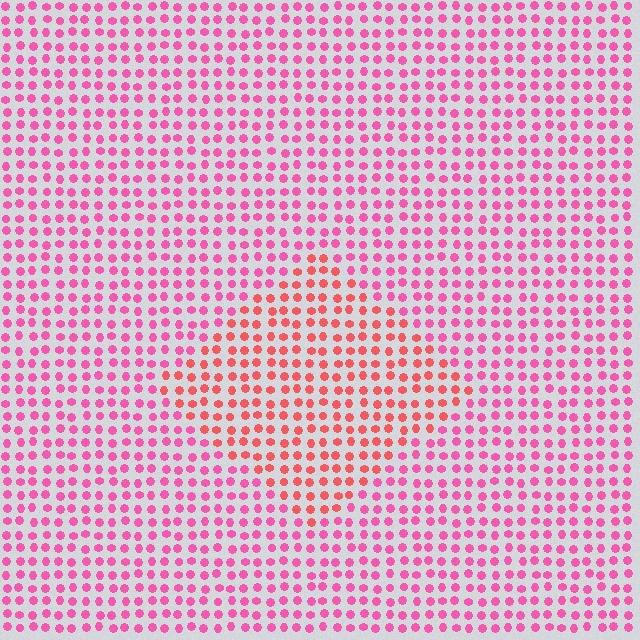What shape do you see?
I see a diamond.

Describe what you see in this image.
The image is filled with small pink elements in a uniform arrangement. A diamond-shaped region is visible where the elements are tinted to a slightly different hue, forming a subtle color boundary.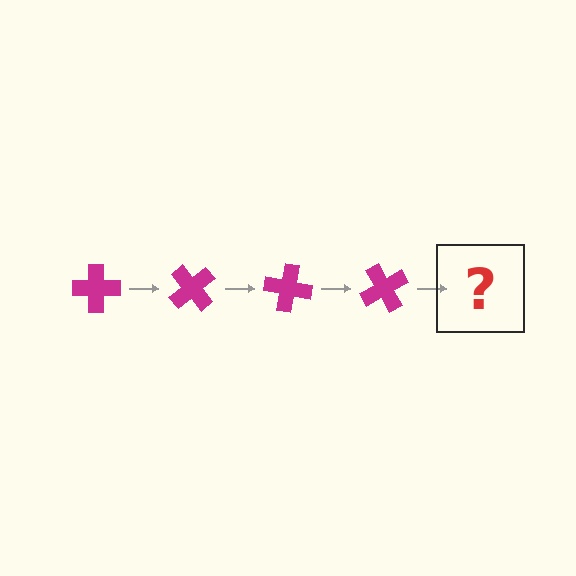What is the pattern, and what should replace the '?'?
The pattern is that the cross rotates 50 degrees each step. The '?' should be a magenta cross rotated 200 degrees.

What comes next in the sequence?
The next element should be a magenta cross rotated 200 degrees.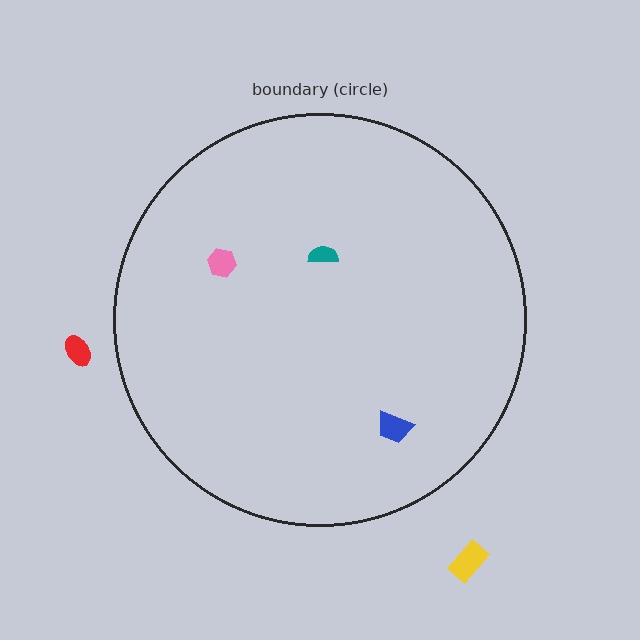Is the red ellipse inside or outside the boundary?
Outside.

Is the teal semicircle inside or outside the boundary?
Inside.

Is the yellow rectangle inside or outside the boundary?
Outside.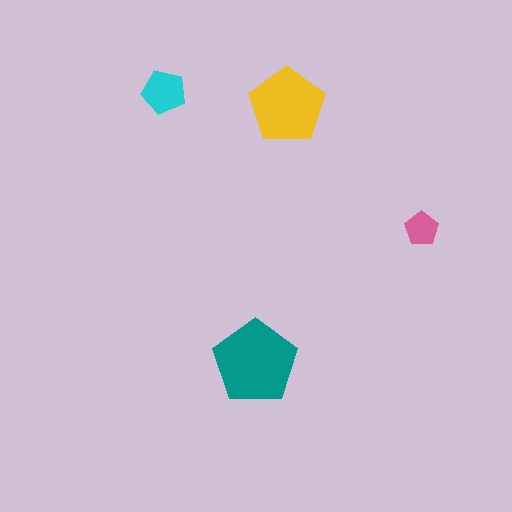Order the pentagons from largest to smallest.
the teal one, the yellow one, the cyan one, the pink one.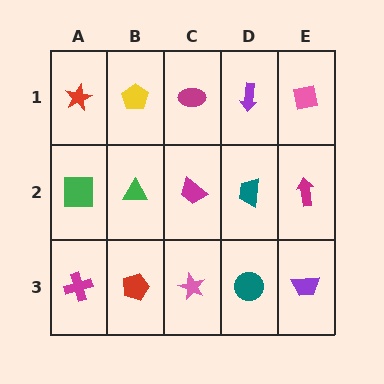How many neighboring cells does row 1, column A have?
2.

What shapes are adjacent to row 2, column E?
A pink square (row 1, column E), a purple trapezoid (row 3, column E), a teal trapezoid (row 2, column D).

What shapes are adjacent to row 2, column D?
A purple arrow (row 1, column D), a teal circle (row 3, column D), a magenta trapezoid (row 2, column C), a magenta arrow (row 2, column E).